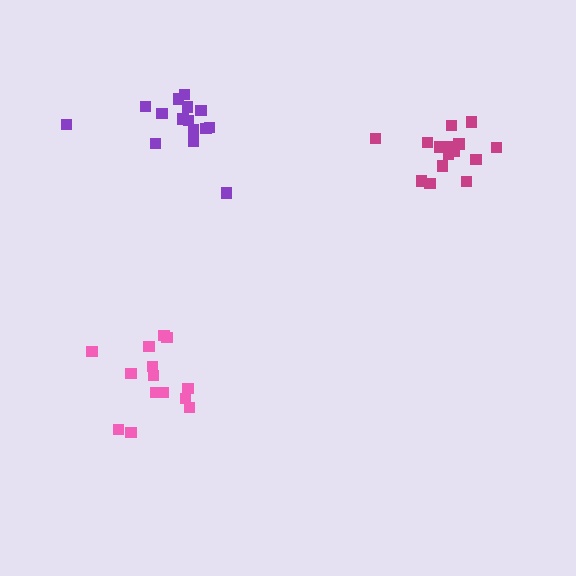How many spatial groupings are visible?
There are 3 spatial groupings.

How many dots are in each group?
Group 1: 14 dots, Group 2: 15 dots, Group 3: 15 dots (44 total).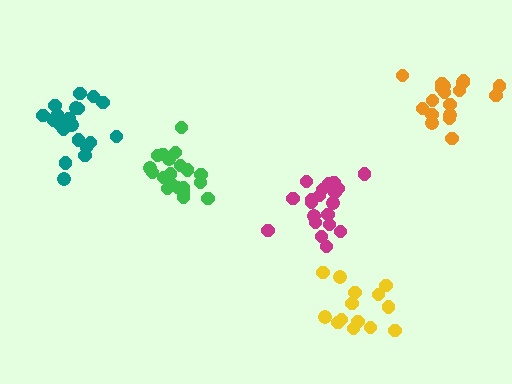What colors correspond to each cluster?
The clusters are colored: green, magenta, orange, teal, yellow.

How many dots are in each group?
Group 1: 20 dots, Group 2: 20 dots, Group 3: 18 dots, Group 4: 20 dots, Group 5: 14 dots (92 total).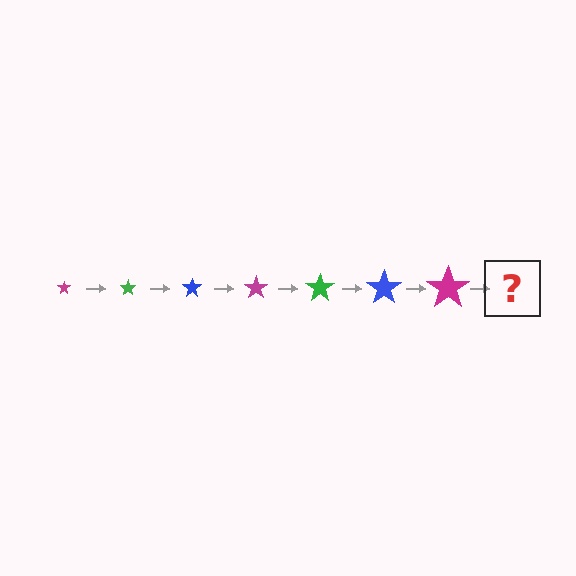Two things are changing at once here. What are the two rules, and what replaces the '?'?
The two rules are that the star grows larger each step and the color cycles through magenta, green, and blue. The '?' should be a green star, larger than the previous one.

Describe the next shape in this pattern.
It should be a green star, larger than the previous one.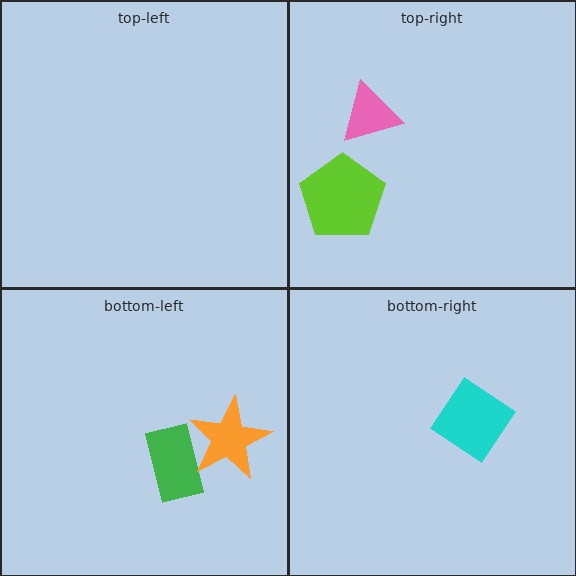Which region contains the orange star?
The bottom-left region.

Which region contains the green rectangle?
The bottom-left region.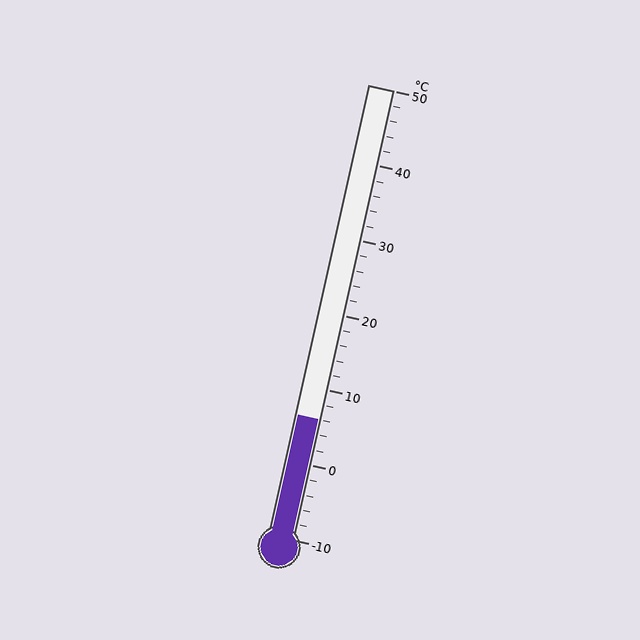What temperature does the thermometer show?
The thermometer shows approximately 6°C.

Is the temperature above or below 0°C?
The temperature is above 0°C.